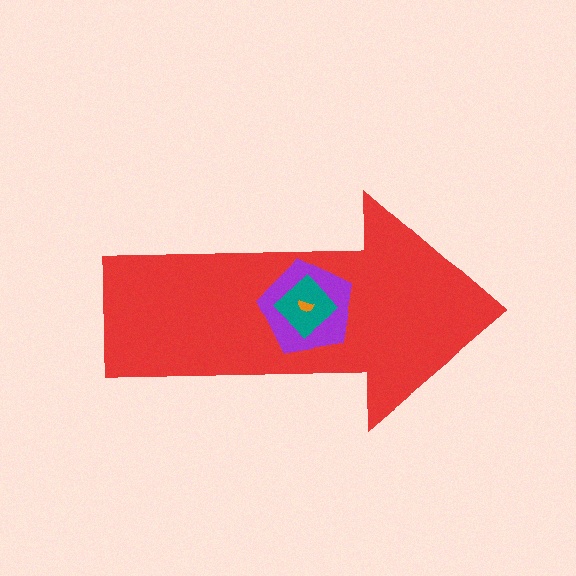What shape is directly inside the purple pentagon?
The teal diamond.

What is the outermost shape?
The red arrow.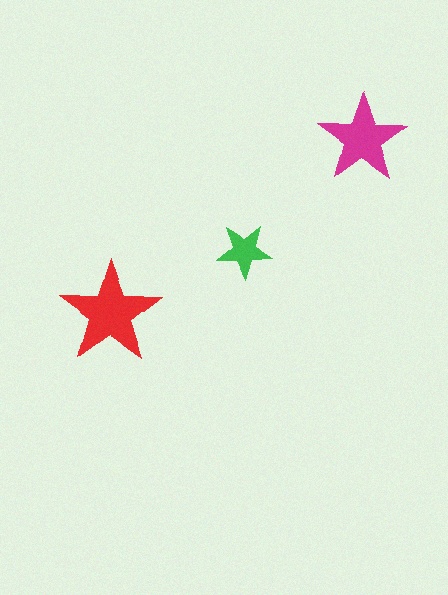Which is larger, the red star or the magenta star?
The red one.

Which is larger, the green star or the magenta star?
The magenta one.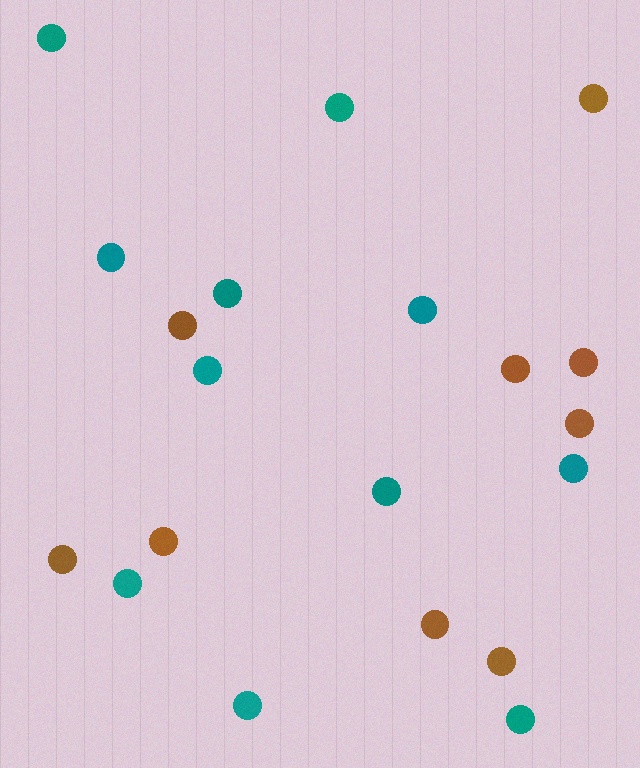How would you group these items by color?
There are 2 groups: one group of teal circles (11) and one group of brown circles (9).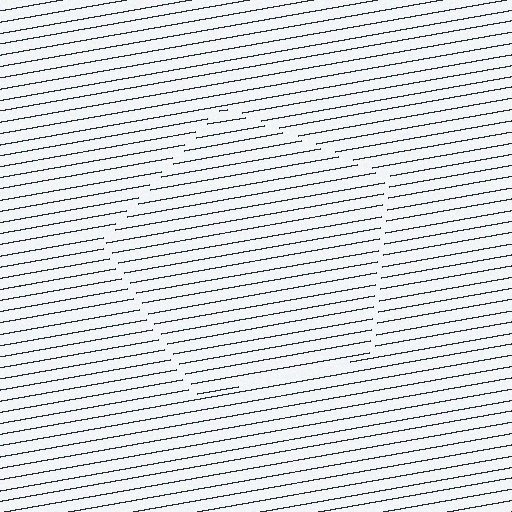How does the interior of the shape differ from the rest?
The interior of the shape contains the same grating, shifted by half a period — the contour is defined by the phase discontinuity where line-ends from the inner and outer gratings abut.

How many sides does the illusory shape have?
5 sides — the line-ends trace a pentagon.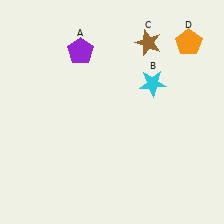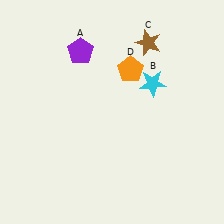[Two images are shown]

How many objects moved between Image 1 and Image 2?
1 object moved between the two images.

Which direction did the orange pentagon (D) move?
The orange pentagon (D) moved left.